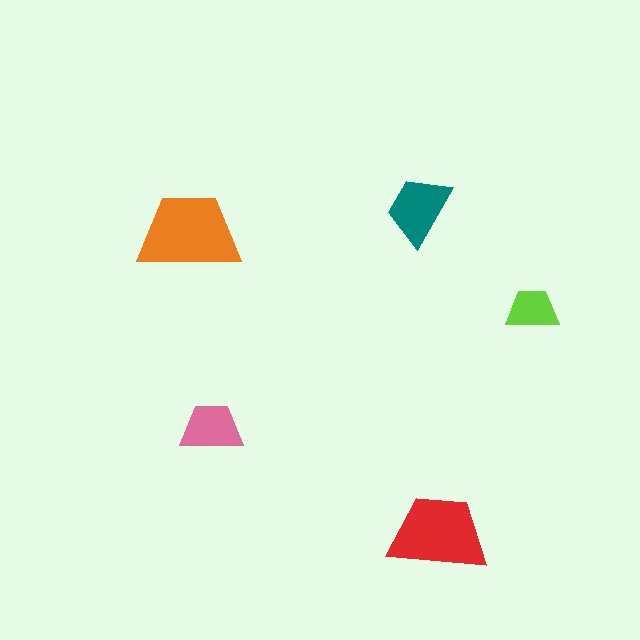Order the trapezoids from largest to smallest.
the orange one, the red one, the teal one, the pink one, the lime one.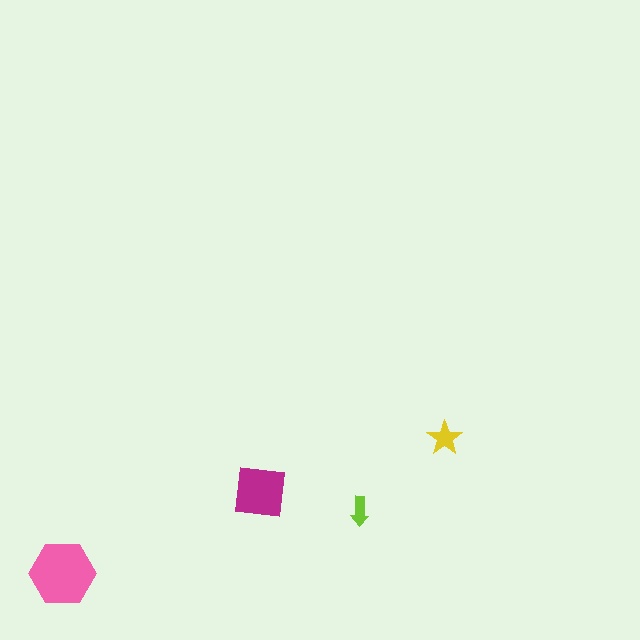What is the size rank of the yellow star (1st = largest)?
3rd.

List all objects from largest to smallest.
The pink hexagon, the magenta square, the yellow star, the lime arrow.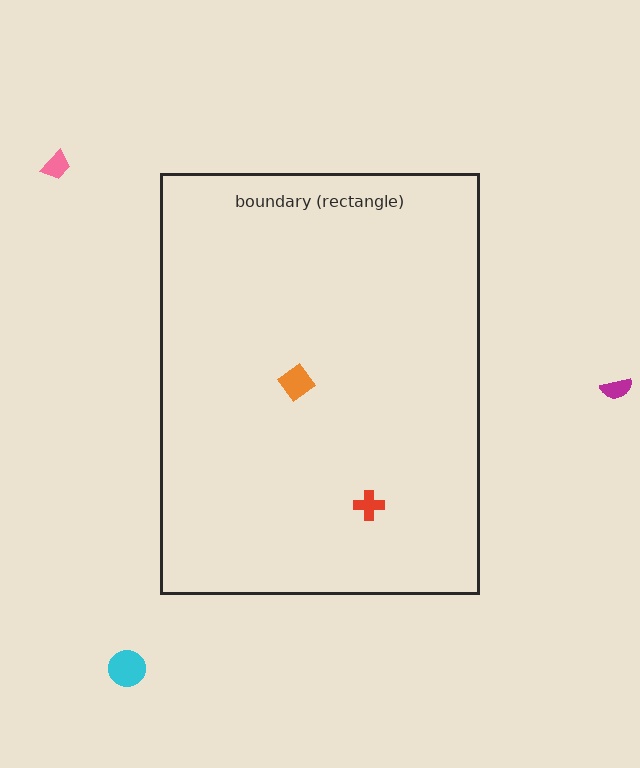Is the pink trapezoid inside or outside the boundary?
Outside.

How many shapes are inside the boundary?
2 inside, 3 outside.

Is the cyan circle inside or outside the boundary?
Outside.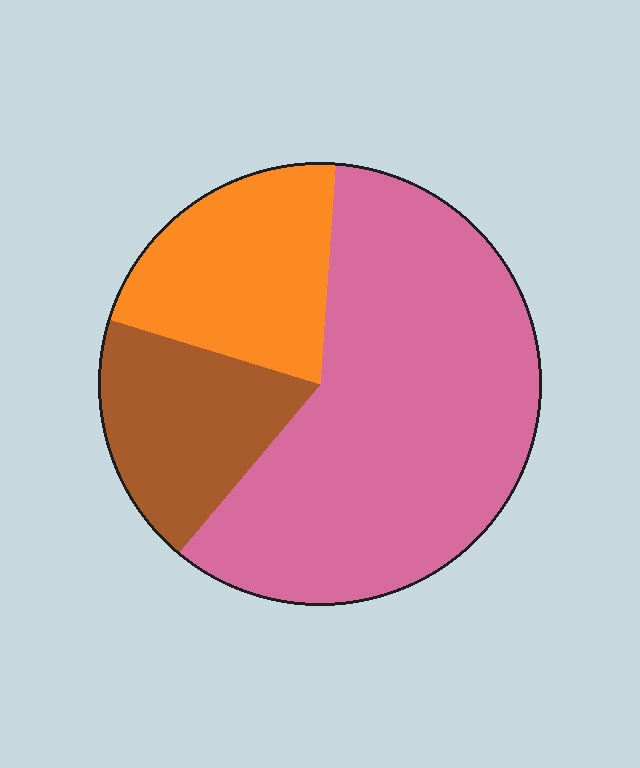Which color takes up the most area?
Pink, at roughly 60%.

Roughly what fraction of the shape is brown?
Brown takes up about one fifth (1/5) of the shape.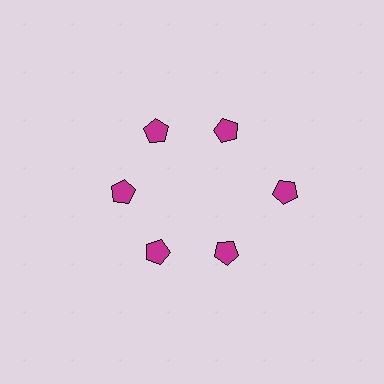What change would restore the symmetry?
The symmetry would be restored by moving it inward, back onto the ring so that all 6 pentagons sit at equal angles and equal distance from the center.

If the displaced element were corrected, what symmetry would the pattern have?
It would have 6-fold rotational symmetry — the pattern would map onto itself every 60 degrees.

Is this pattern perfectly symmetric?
No. The 6 magenta pentagons are arranged in a ring, but one element near the 3 o'clock position is pushed outward from the center, breaking the 6-fold rotational symmetry.